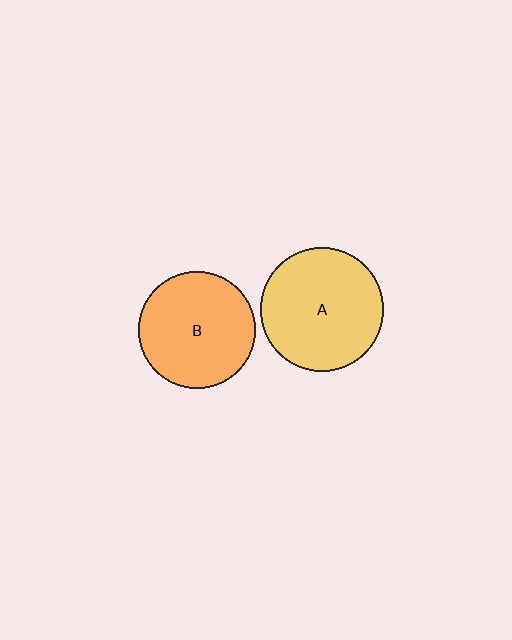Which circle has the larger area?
Circle A (yellow).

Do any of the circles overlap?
No, none of the circles overlap.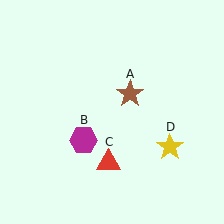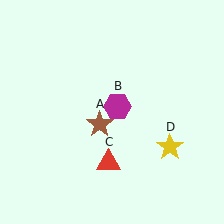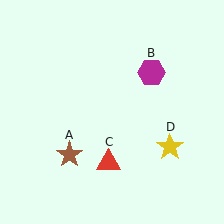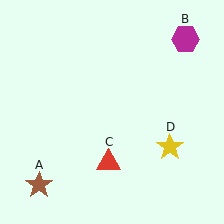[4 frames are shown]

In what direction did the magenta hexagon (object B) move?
The magenta hexagon (object B) moved up and to the right.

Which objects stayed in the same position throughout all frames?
Red triangle (object C) and yellow star (object D) remained stationary.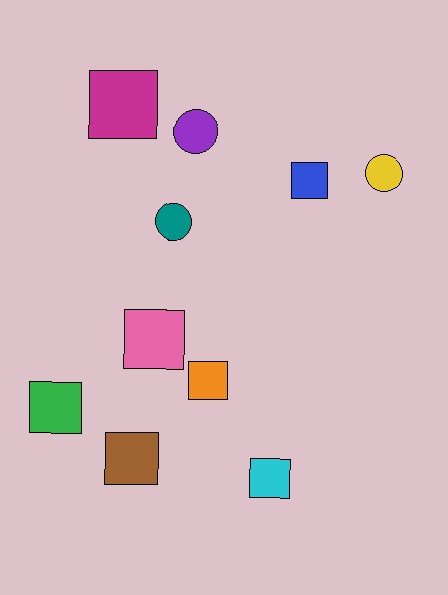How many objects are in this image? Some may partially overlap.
There are 10 objects.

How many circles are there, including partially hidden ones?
There are 3 circles.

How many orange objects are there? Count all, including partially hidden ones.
There is 1 orange object.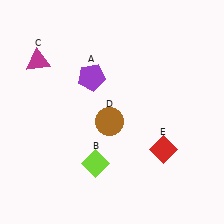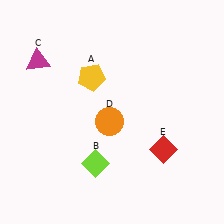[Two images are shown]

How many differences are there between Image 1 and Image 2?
There are 2 differences between the two images.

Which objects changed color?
A changed from purple to yellow. D changed from brown to orange.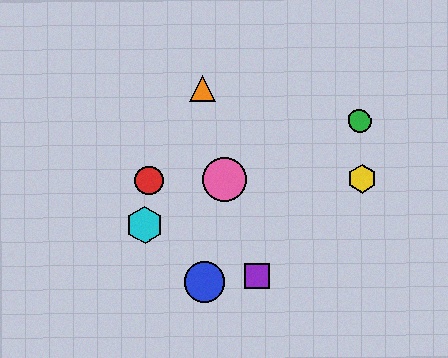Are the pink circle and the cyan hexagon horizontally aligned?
No, the pink circle is at y≈180 and the cyan hexagon is at y≈225.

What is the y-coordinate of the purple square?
The purple square is at y≈275.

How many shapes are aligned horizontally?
3 shapes (the red circle, the yellow hexagon, the pink circle) are aligned horizontally.